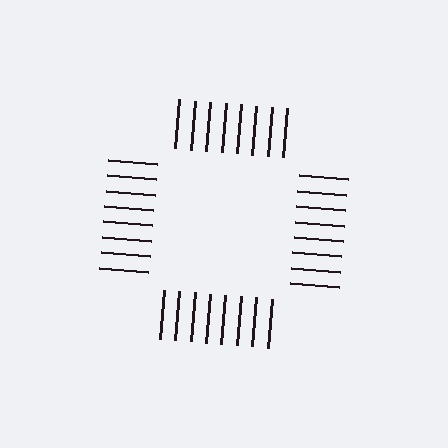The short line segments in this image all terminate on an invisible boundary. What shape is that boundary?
An illusory square — the line segments terminate on its edges but no continuous stroke is drawn.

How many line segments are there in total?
32 — 8 along each of the 4 edges.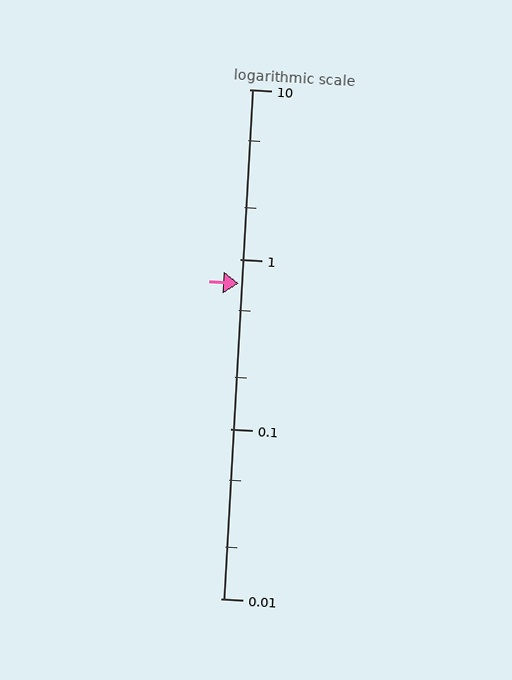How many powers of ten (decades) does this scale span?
The scale spans 3 decades, from 0.01 to 10.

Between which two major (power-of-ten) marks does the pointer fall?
The pointer is between 0.1 and 1.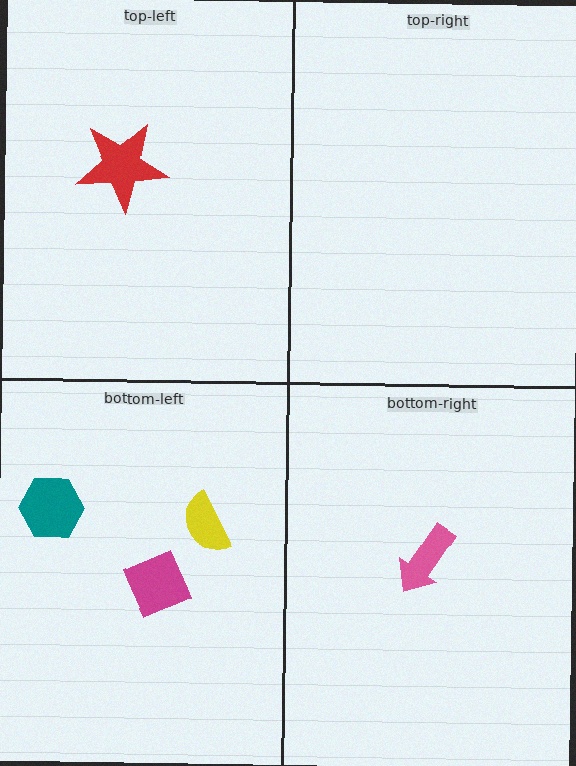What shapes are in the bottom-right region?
The pink arrow.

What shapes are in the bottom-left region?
The teal hexagon, the yellow semicircle, the magenta diamond.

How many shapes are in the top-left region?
1.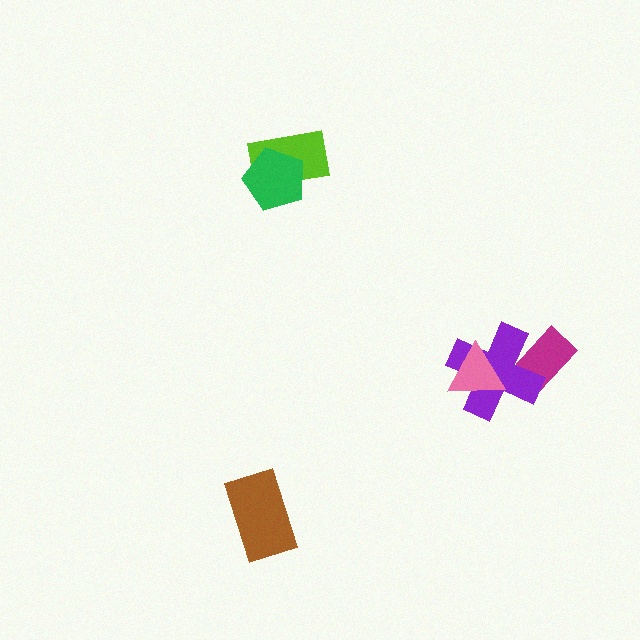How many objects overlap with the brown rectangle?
0 objects overlap with the brown rectangle.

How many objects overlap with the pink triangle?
1 object overlaps with the pink triangle.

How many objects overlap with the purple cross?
2 objects overlap with the purple cross.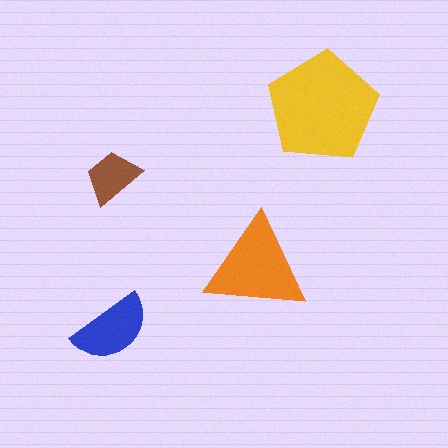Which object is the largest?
The yellow pentagon.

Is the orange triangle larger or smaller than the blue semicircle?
Larger.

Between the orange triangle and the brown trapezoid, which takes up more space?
The orange triangle.